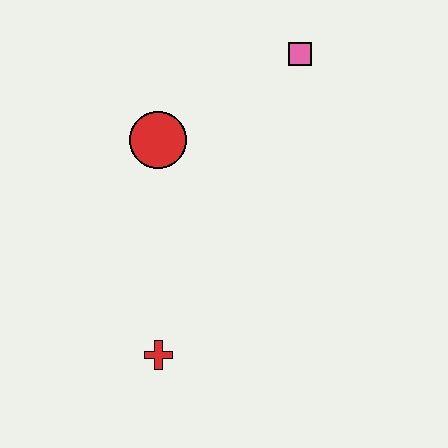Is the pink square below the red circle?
No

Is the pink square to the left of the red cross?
No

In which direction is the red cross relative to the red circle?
The red cross is below the red circle.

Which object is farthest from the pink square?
The red cross is farthest from the pink square.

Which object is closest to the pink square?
The red circle is closest to the pink square.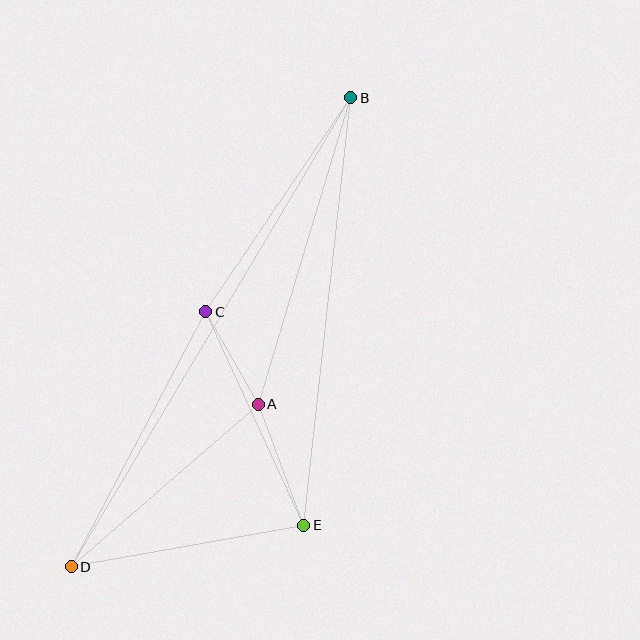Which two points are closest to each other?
Points A and C are closest to each other.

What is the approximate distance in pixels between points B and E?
The distance between B and E is approximately 430 pixels.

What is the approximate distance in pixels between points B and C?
The distance between B and C is approximately 259 pixels.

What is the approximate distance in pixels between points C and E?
The distance between C and E is approximately 235 pixels.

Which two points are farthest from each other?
Points B and D are farthest from each other.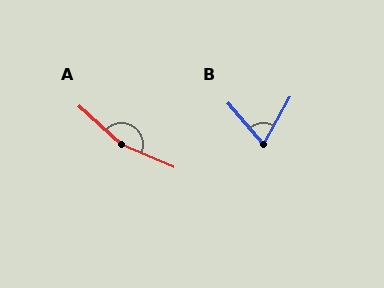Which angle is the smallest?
B, at approximately 69 degrees.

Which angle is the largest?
A, at approximately 161 degrees.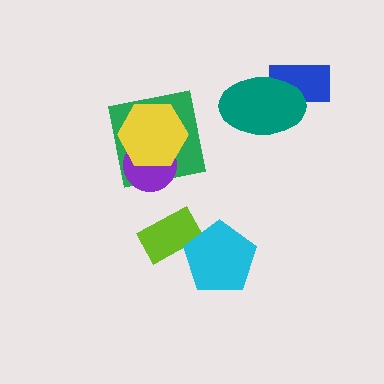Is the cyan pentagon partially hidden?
No, no other shape covers it.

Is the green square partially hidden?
Yes, it is partially covered by another shape.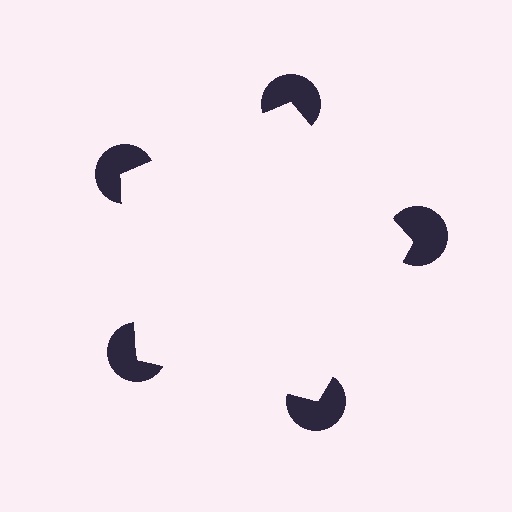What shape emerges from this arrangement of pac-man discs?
An illusory pentagon — its edges are inferred from the aligned wedge cuts in the pac-man discs, not physically drawn.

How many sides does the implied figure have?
5 sides.